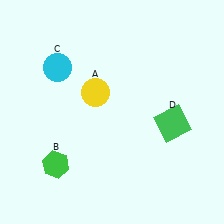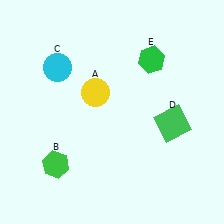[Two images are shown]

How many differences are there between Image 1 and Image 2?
There is 1 difference between the two images.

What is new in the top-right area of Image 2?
A green hexagon (E) was added in the top-right area of Image 2.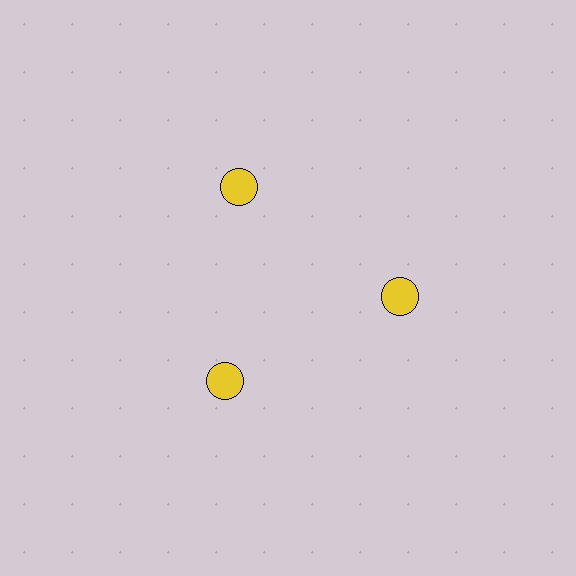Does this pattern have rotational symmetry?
Yes, this pattern has 3-fold rotational symmetry. It looks the same after rotating 120 degrees around the center.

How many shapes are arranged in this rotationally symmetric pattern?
There are 3 shapes, arranged in 3 groups of 1.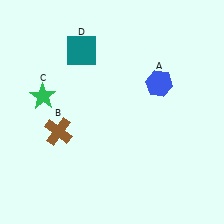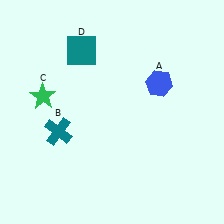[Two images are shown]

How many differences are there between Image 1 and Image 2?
There is 1 difference between the two images.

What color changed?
The cross (B) changed from brown in Image 1 to teal in Image 2.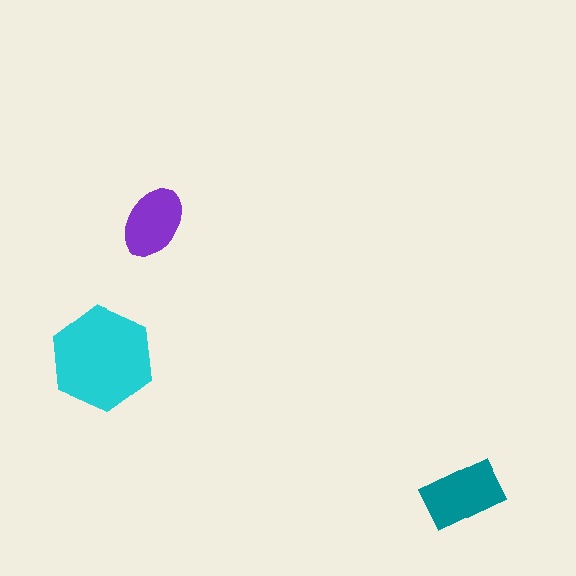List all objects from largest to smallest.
The cyan hexagon, the teal rectangle, the purple ellipse.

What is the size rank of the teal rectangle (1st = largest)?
2nd.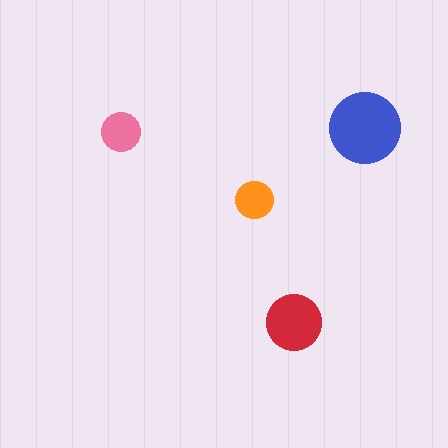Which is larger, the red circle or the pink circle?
The red one.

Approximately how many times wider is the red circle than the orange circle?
About 1.5 times wider.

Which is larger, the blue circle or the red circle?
The blue one.